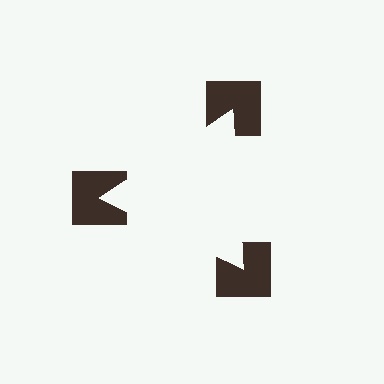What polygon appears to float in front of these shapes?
An illusory triangle — its edges are inferred from the aligned wedge cuts in the notched squares, not physically drawn.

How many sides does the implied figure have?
3 sides.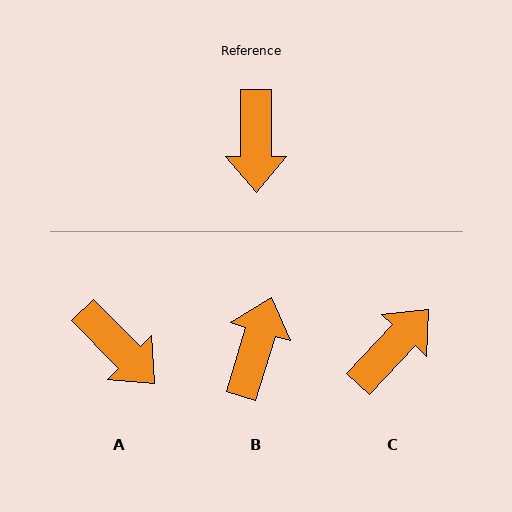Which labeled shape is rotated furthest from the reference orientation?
B, about 163 degrees away.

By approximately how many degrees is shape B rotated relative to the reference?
Approximately 163 degrees counter-clockwise.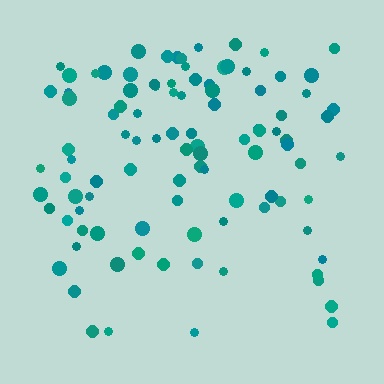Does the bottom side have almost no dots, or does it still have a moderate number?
Still a moderate number, just noticeably fewer than the top.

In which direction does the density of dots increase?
From bottom to top, with the top side densest.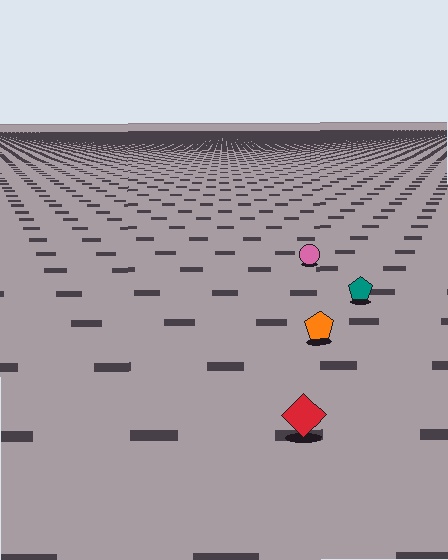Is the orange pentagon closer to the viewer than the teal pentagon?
Yes. The orange pentagon is closer — you can tell from the texture gradient: the ground texture is coarser near it.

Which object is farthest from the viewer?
The pink circle is farthest from the viewer. It appears smaller and the ground texture around it is denser.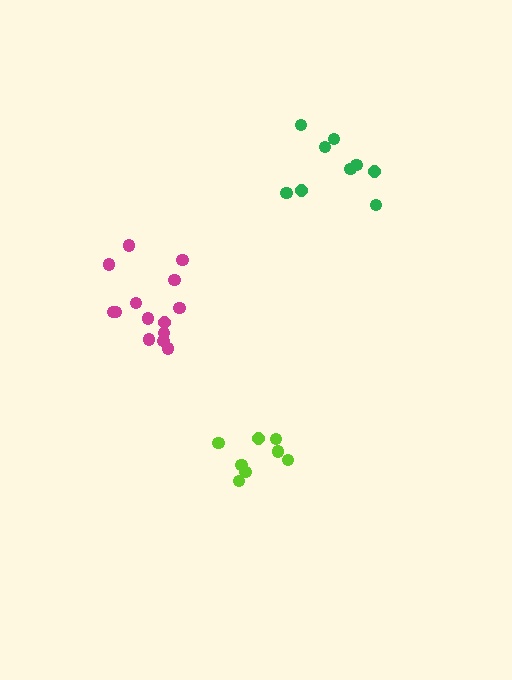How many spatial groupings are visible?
There are 3 spatial groupings.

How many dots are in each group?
Group 1: 14 dots, Group 2: 8 dots, Group 3: 9 dots (31 total).